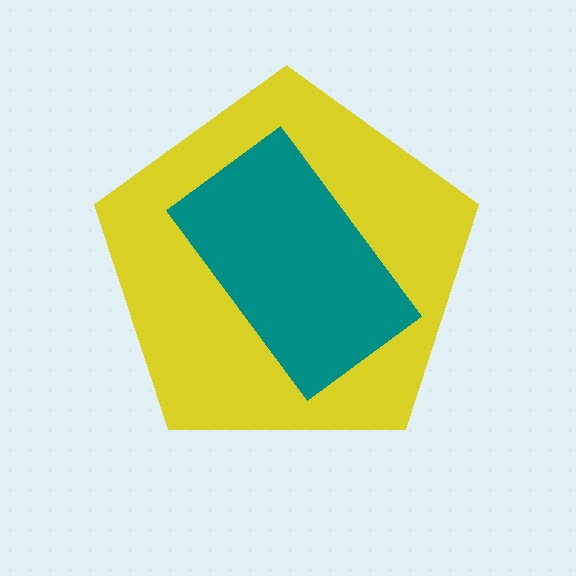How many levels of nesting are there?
2.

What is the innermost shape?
The teal rectangle.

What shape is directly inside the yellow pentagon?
The teal rectangle.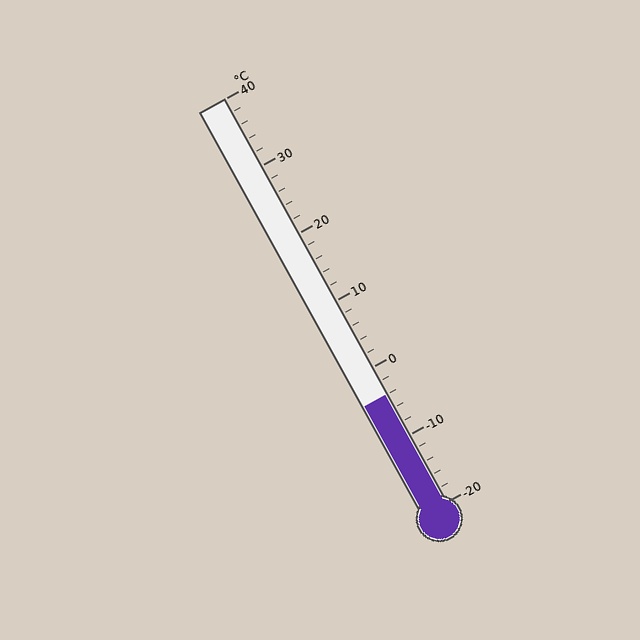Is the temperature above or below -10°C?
The temperature is above -10°C.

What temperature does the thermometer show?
The thermometer shows approximately -4°C.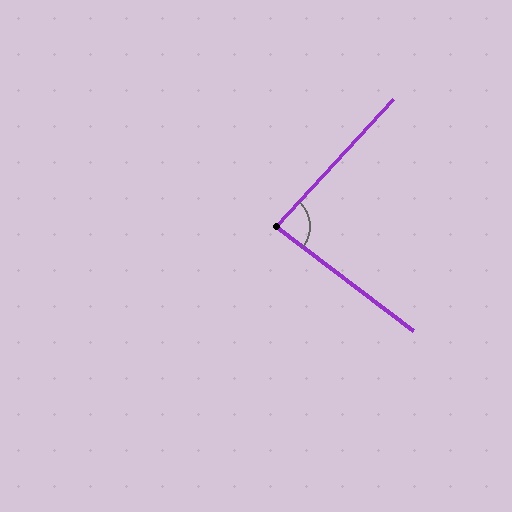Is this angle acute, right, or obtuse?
It is acute.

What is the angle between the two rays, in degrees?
Approximately 85 degrees.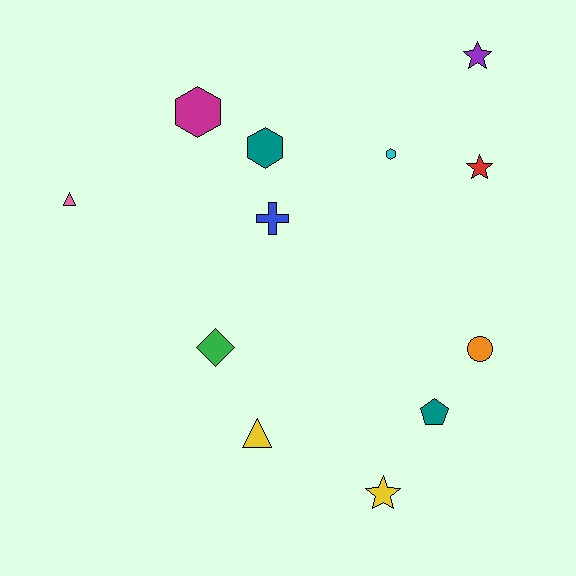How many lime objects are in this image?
There are no lime objects.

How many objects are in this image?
There are 12 objects.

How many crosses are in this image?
There is 1 cross.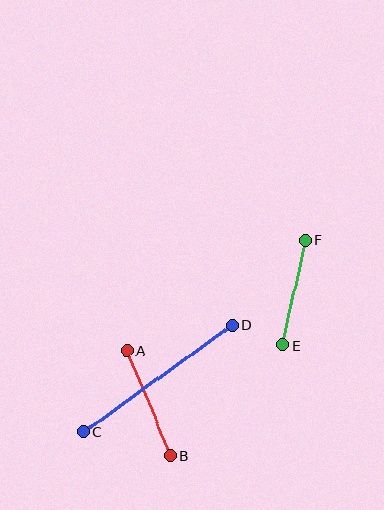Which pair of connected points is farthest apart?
Points C and D are farthest apart.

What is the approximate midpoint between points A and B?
The midpoint is at approximately (149, 403) pixels.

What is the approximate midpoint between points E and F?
The midpoint is at approximately (294, 292) pixels.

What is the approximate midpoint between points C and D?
The midpoint is at approximately (158, 378) pixels.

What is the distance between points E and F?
The distance is approximately 107 pixels.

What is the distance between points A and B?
The distance is approximately 113 pixels.